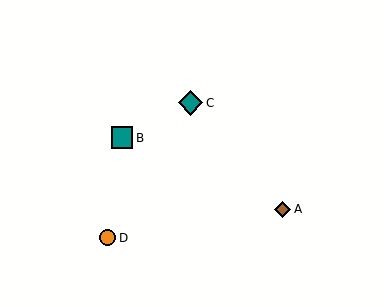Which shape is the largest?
The teal diamond (labeled C) is the largest.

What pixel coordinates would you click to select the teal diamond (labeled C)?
Click at (191, 103) to select the teal diamond C.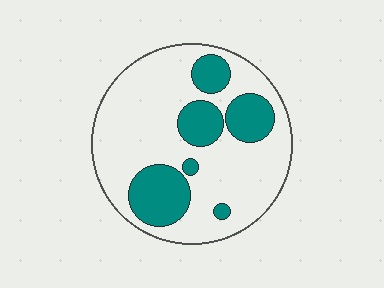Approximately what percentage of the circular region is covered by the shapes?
Approximately 25%.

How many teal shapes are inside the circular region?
6.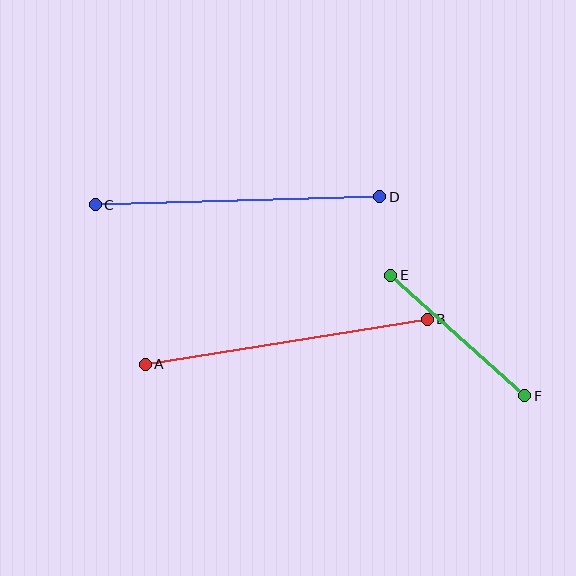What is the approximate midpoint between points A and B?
The midpoint is at approximately (286, 342) pixels.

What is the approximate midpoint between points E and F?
The midpoint is at approximately (458, 335) pixels.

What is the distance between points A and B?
The distance is approximately 286 pixels.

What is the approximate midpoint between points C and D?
The midpoint is at approximately (237, 201) pixels.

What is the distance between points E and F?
The distance is approximately 181 pixels.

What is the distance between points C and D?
The distance is approximately 285 pixels.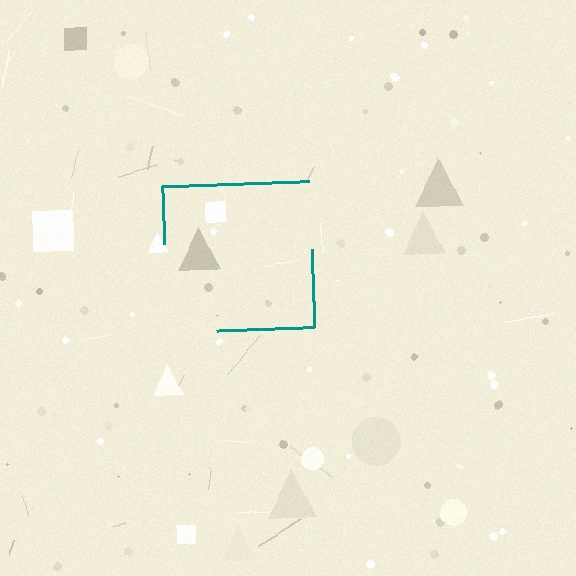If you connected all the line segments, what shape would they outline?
They would outline a square.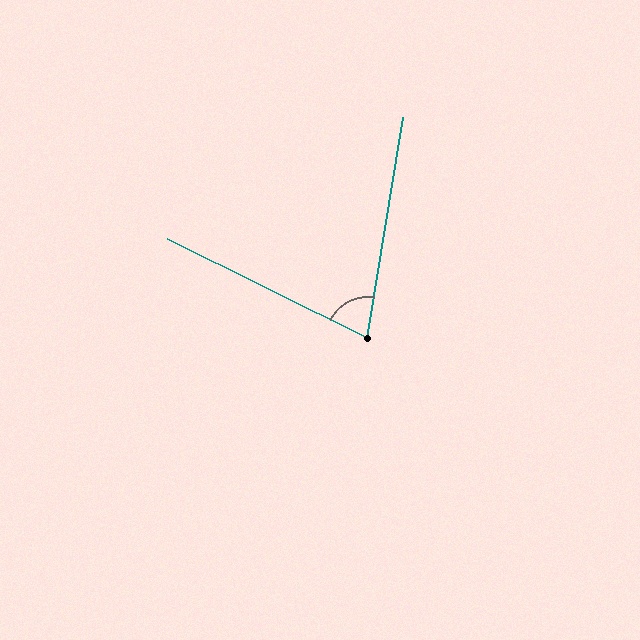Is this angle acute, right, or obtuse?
It is acute.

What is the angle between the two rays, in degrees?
Approximately 73 degrees.